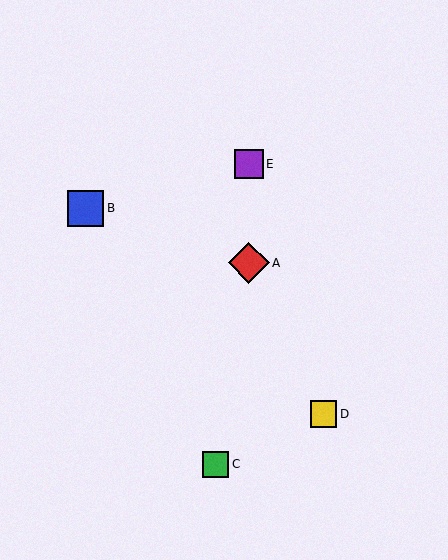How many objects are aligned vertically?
2 objects (A, E) are aligned vertically.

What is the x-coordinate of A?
Object A is at x≈249.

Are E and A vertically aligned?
Yes, both are at x≈249.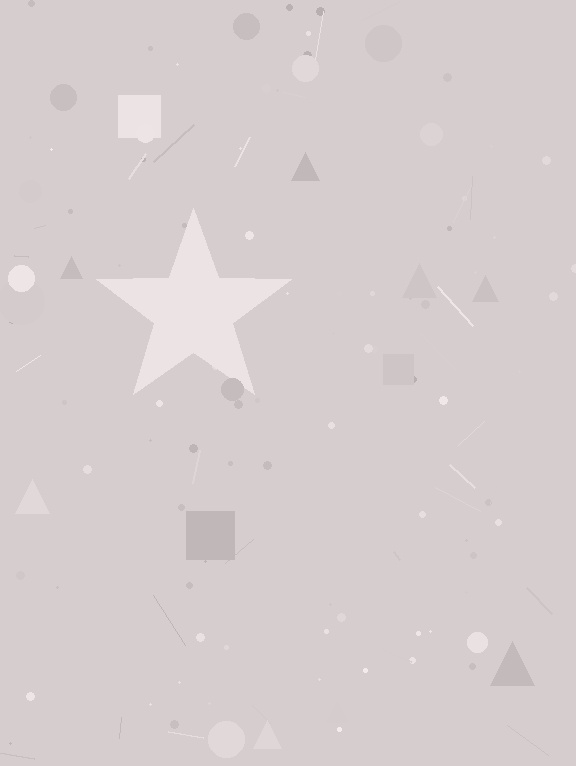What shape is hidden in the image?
A star is hidden in the image.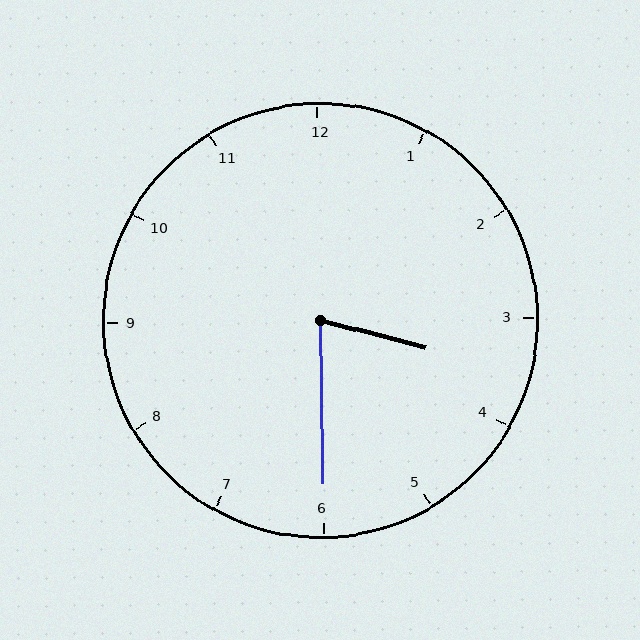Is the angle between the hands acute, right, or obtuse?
It is acute.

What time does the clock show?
3:30.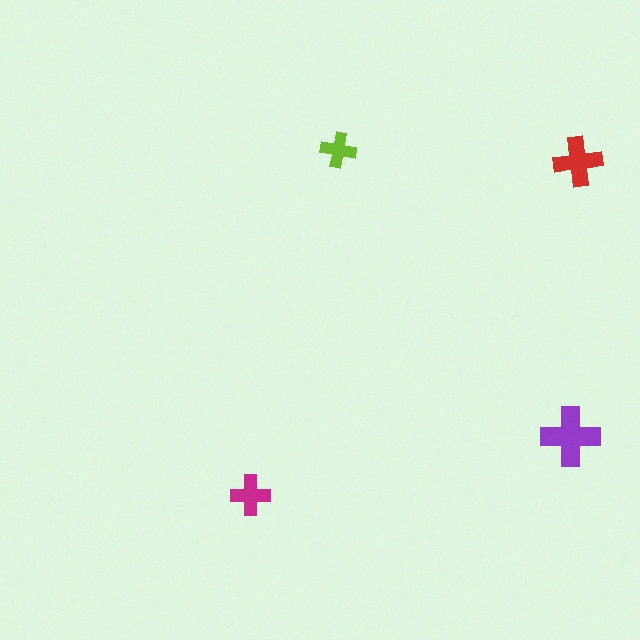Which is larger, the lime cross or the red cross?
The red one.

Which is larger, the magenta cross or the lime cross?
The magenta one.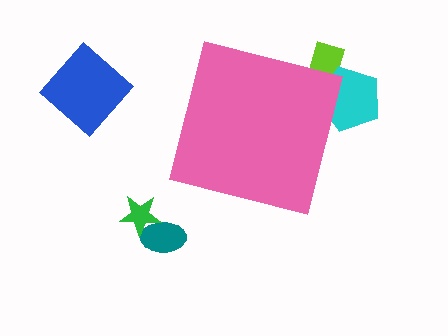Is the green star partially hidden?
No, the green star is fully visible.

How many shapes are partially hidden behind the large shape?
2 shapes are partially hidden.